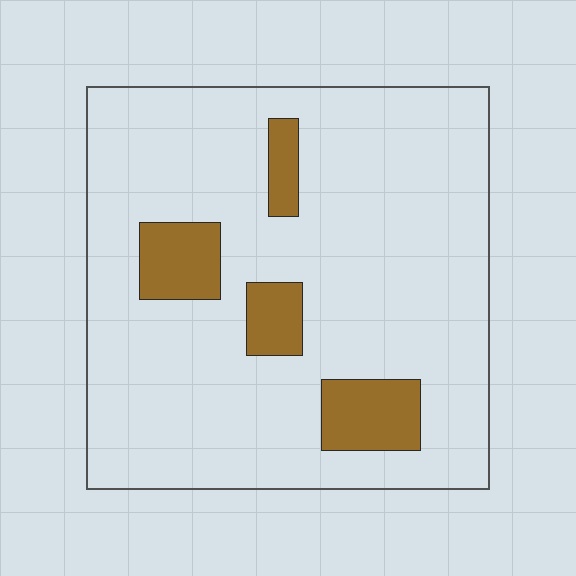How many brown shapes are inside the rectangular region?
4.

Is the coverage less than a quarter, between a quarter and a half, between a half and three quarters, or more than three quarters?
Less than a quarter.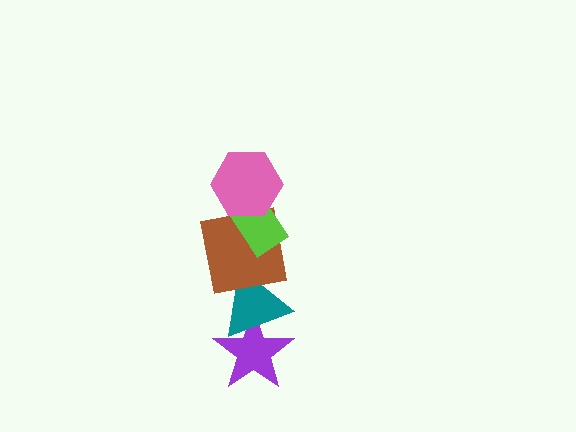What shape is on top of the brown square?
The lime rectangle is on top of the brown square.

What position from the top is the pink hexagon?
The pink hexagon is 1st from the top.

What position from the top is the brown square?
The brown square is 3rd from the top.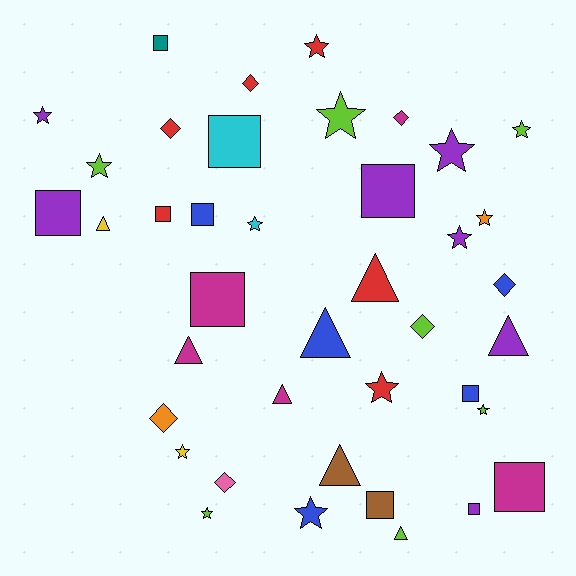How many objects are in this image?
There are 40 objects.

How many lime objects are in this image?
There are 7 lime objects.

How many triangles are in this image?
There are 8 triangles.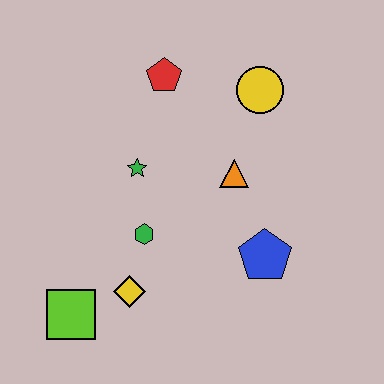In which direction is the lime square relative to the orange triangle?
The lime square is to the left of the orange triangle.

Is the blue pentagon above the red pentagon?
No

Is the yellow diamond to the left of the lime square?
No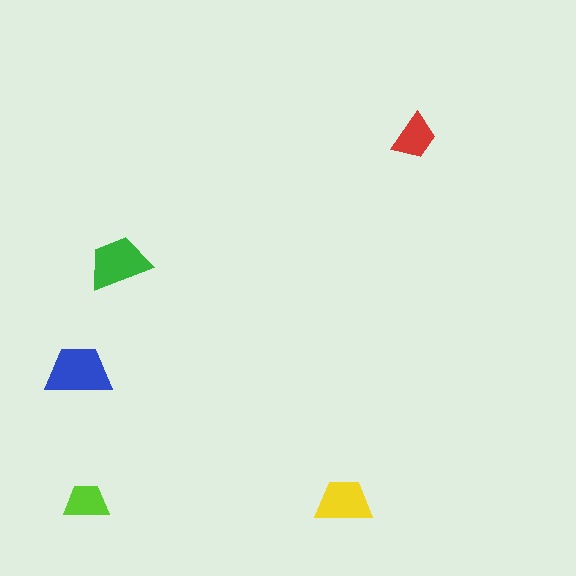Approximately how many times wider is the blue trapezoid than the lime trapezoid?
About 1.5 times wider.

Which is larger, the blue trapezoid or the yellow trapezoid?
The blue one.